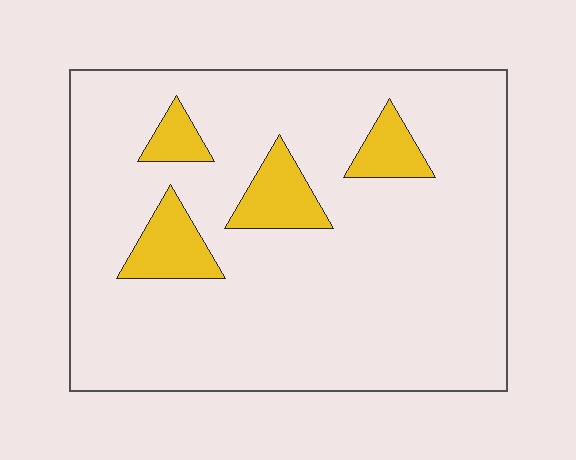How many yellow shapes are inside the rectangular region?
4.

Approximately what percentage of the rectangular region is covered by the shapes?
Approximately 10%.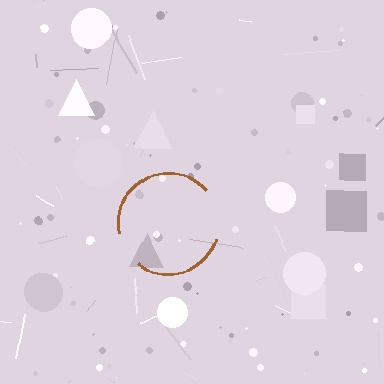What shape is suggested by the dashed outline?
The dashed outline suggests a circle.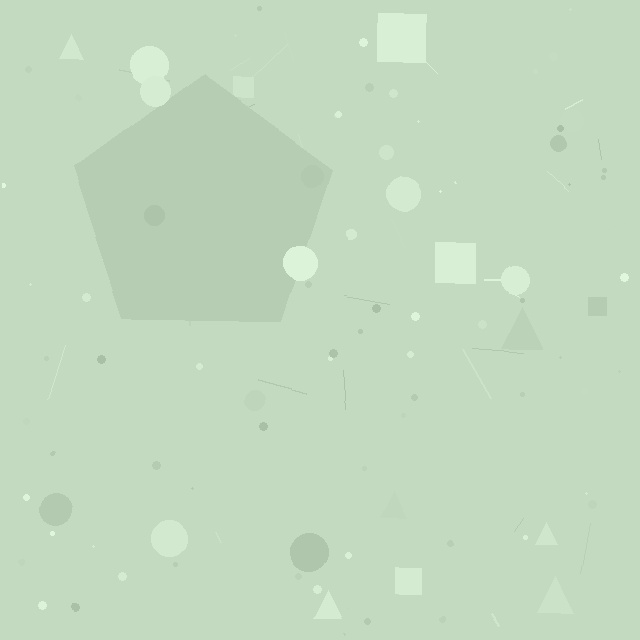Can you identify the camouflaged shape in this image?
The camouflaged shape is a pentagon.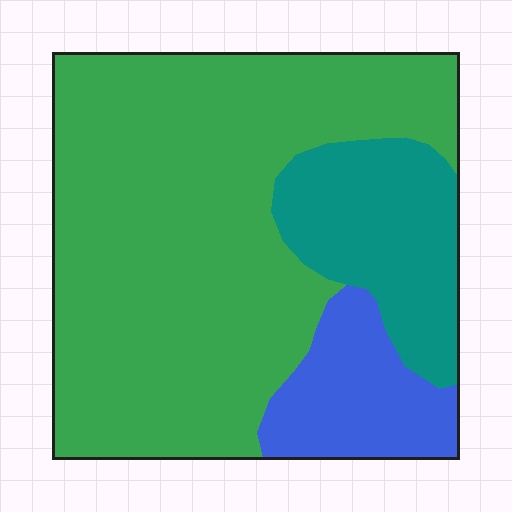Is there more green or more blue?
Green.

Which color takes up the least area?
Blue, at roughly 15%.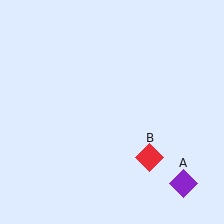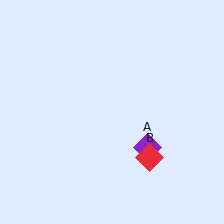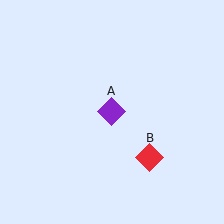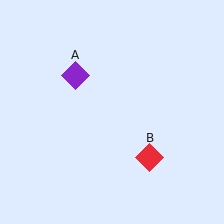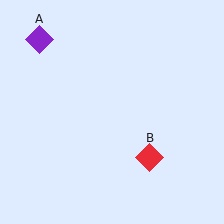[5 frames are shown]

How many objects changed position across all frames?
1 object changed position: purple diamond (object A).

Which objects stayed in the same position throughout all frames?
Red diamond (object B) remained stationary.